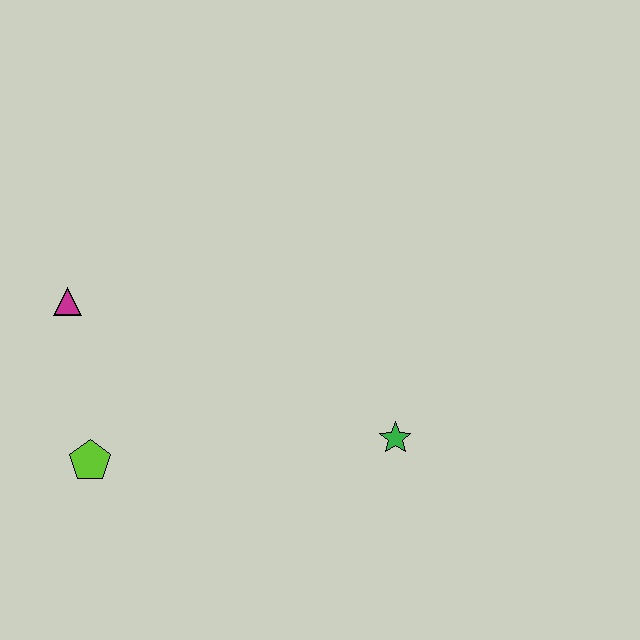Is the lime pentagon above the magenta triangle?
No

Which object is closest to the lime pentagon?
The magenta triangle is closest to the lime pentagon.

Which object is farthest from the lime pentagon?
The green star is farthest from the lime pentagon.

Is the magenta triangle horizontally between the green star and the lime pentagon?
No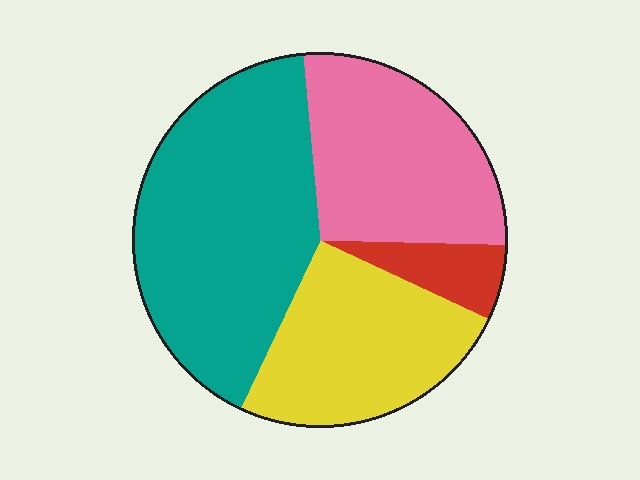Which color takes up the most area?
Teal, at roughly 40%.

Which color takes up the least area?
Red, at roughly 5%.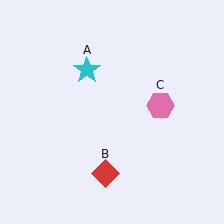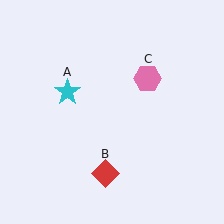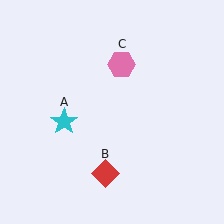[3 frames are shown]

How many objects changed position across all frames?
2 objects changed position: cyan star (object A), pink hexagon (object C).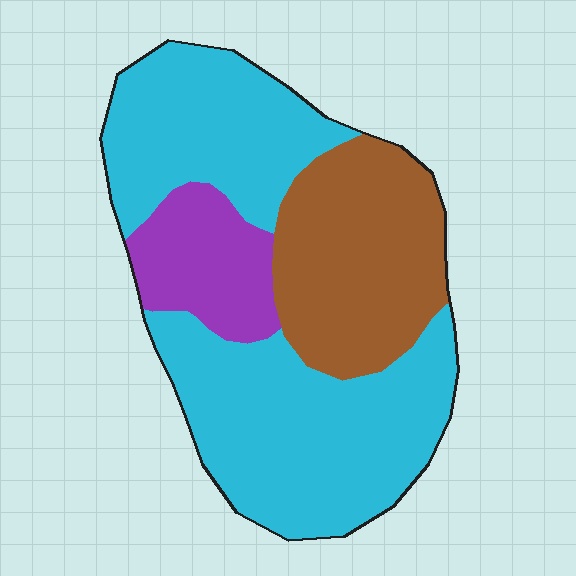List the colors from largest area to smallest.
From largest to smallest: cyan, brown, purple.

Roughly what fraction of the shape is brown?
Brown takes up about one quarter (1/4) of the shape.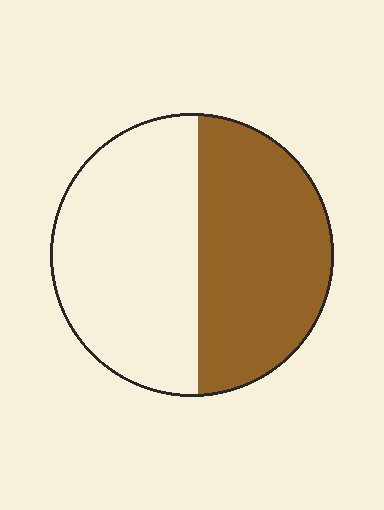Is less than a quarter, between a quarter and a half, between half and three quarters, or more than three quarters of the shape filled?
Between a quarter and a half.